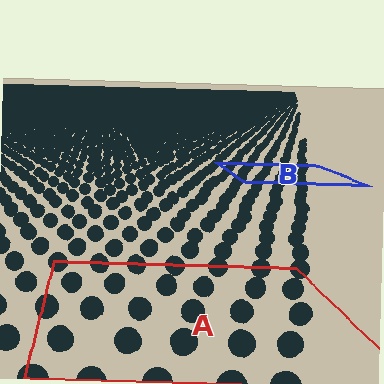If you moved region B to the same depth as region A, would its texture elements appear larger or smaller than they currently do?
They would appear larger. At a closer depth, the same texture elements are projected at a bigger on-screen size.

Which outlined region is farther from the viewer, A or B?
Region B is farther from the viewer — the texture elements inside it appear smaller and more densely packed.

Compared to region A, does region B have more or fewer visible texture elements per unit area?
Region B has more texture elements per unit area — they are packed more densely because it is farther away.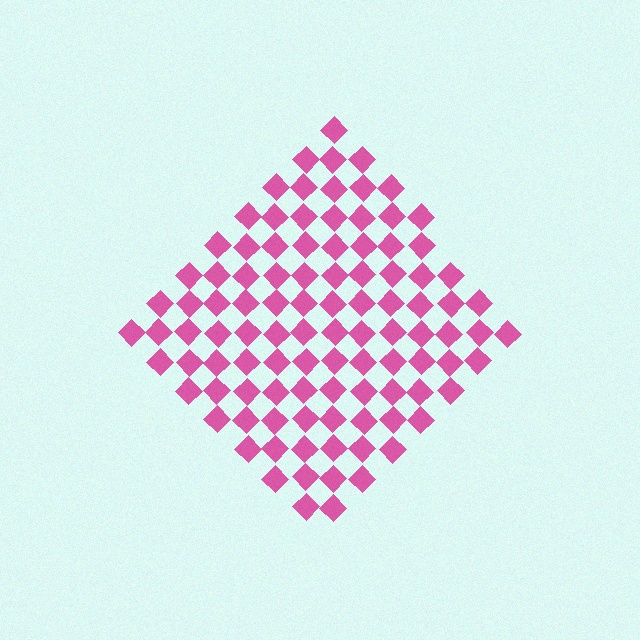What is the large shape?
The large shape is a diamond.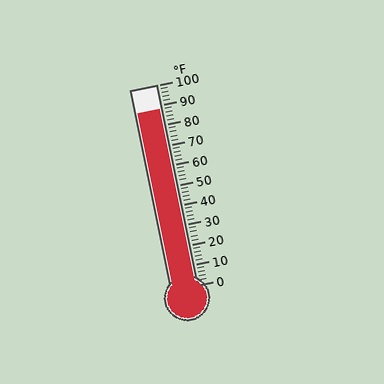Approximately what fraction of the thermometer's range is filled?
The thermometer is filled to approximately 90% of its range.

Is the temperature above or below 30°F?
The temperature is above 30°F.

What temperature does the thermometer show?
The thermometer shows approximately 88°F.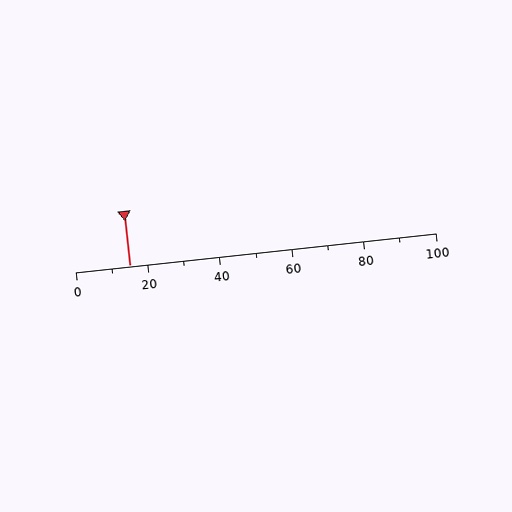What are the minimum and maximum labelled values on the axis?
The axis runs from 0 to 100.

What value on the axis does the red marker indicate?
The marker indicates approximately 15.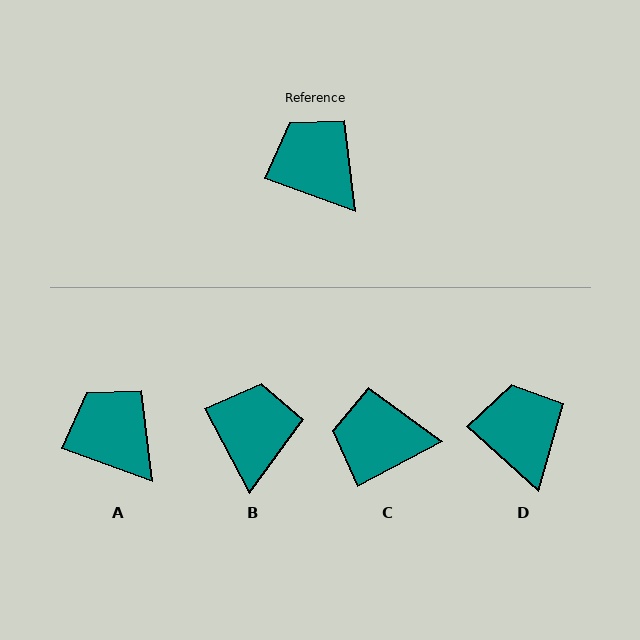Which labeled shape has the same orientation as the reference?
A.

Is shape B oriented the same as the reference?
No, it is off by about 43 degrees.